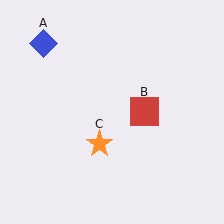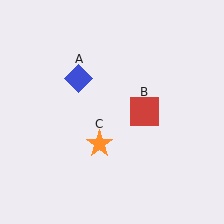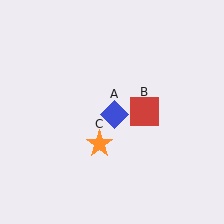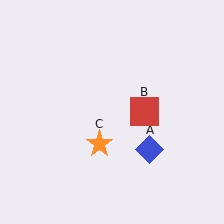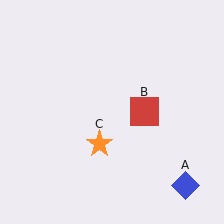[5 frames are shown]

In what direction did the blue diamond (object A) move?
The blue diamond (object A) moved down and to the right.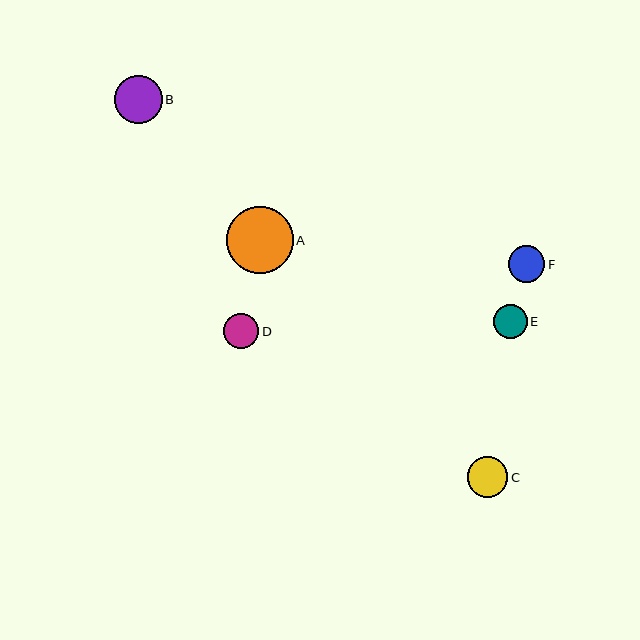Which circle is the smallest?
Circle E is the smallest with a size of approximately 34 pixels.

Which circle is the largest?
Circle A is the largest with a size of approximately 67 pixels.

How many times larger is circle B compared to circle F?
Circle B is approximately 1.3 times the size of circle F.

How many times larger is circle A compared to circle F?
Circle A is approximately 1.8 times the size of circle F.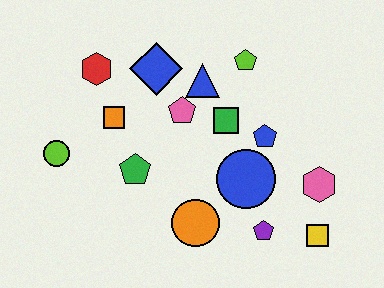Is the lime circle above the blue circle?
Yes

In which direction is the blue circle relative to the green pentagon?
The blue circle is to the right of the green pentagon.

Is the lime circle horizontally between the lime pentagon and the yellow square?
No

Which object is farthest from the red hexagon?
The yellow square is farthest from the red hexagon.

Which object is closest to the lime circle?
The orange square is closest to the lime circle.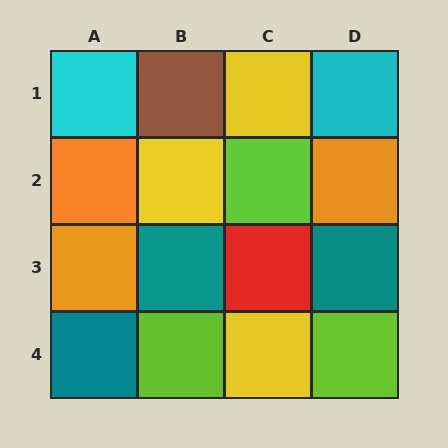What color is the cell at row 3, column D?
Teal.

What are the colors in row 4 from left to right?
Teal, lime, yellow, lime.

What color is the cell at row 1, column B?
Brown.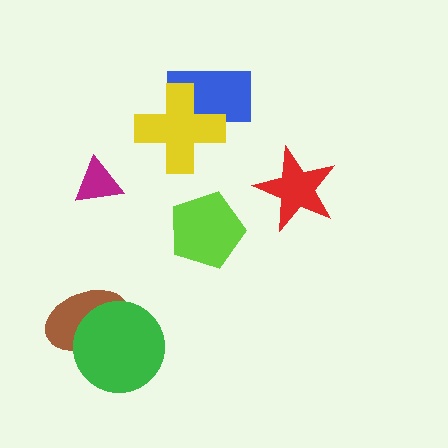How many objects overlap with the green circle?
1 object overlaps with the green circle.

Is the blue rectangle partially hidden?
Yes, it is partially covered by another shape.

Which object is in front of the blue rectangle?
The yellow cross is in front of the blue rectangle.